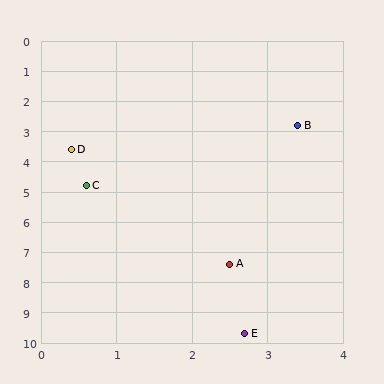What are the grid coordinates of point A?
Point A is at approximately (2.5, 7.4).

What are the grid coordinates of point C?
Point C is at approximately (0.6, 4.8).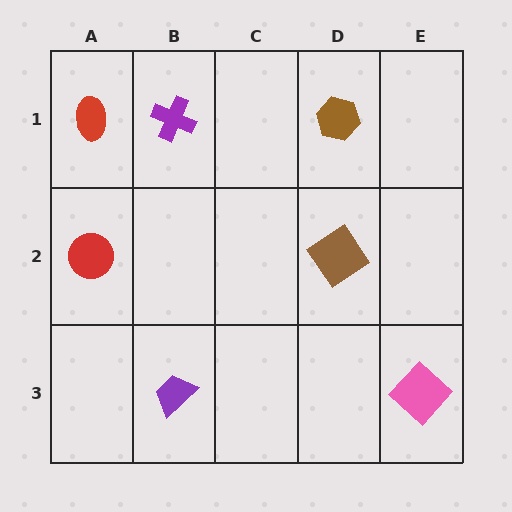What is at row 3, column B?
A purple trapezoid.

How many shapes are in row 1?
3 shapes.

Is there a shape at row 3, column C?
No, that cell is empty.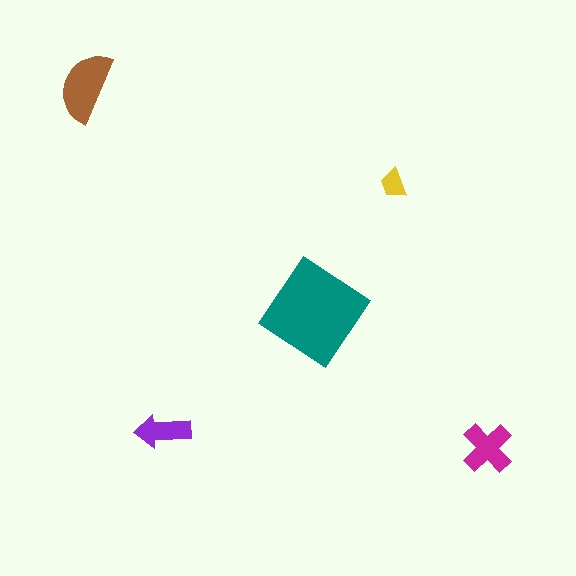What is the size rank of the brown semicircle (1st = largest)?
2nd.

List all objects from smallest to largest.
The yellow trapezoid, the purple arrow, the magenta cross, the brown semicircle, the teal diamond.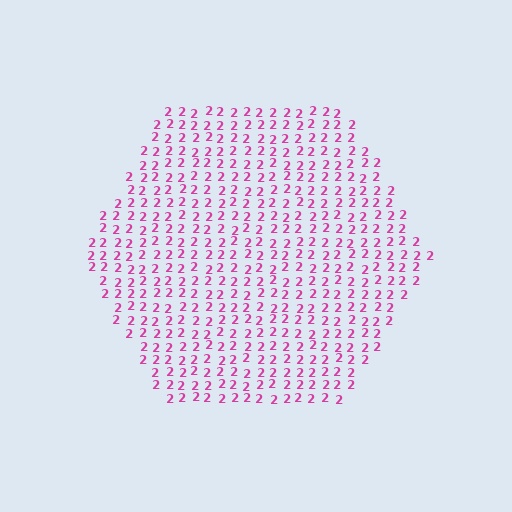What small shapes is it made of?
It is made of small digit 2's.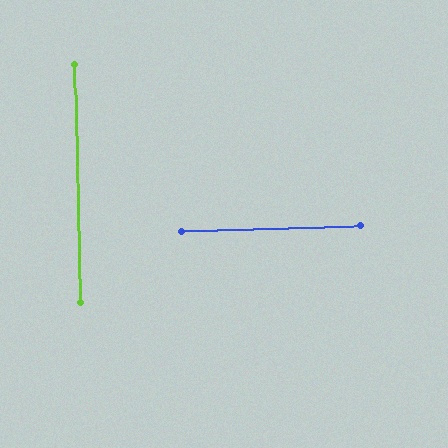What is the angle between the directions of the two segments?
Approximately 90 degrees.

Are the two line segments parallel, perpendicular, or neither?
Perpendicular — they meet at approximately 90°.